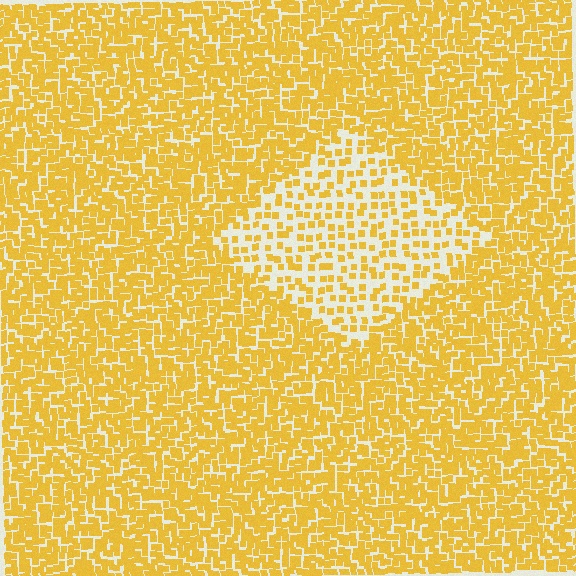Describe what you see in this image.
The image contains small yellow elements arranged at two different densities. A diamond-shaped region is visible where the elements are less densely packed than the surrounding area.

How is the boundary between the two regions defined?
The boundary is defined by a change in element density (approximately 2.3x ratio). All elements are the same color, size, and shape.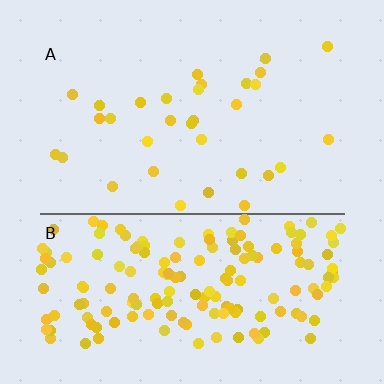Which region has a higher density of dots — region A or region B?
B (the bottom).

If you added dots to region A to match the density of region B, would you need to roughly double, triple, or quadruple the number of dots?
Approximately quadruple.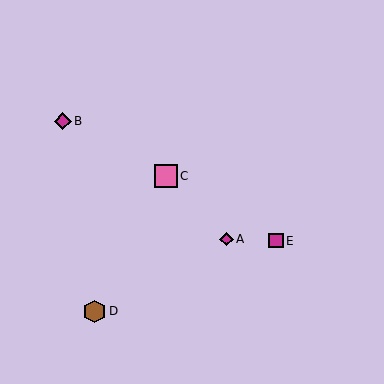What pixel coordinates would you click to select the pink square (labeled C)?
Click at (166, 176) to select the pink square C.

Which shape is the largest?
The pink square (labeled C) is the largest.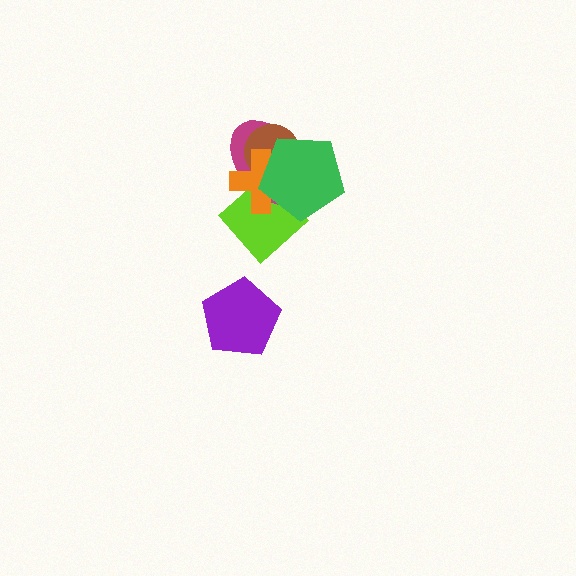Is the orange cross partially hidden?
Yes, it is partially covered by another shape.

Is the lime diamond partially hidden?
Yes, it is partially covered by another shape.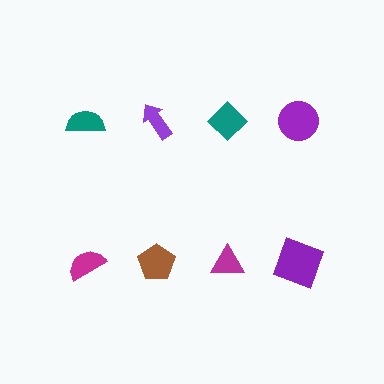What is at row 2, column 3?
A magenta triangle.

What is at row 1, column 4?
A purple circle.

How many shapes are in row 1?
4 shapes.